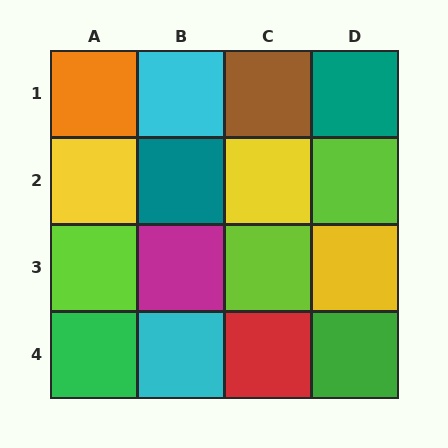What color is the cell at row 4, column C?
Red.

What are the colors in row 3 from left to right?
Lime, magenta, lime, yellow.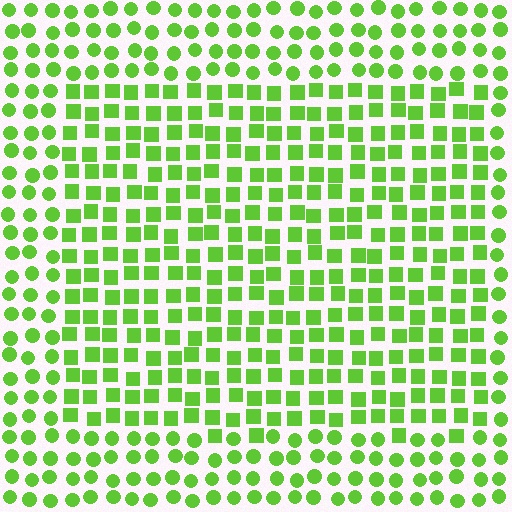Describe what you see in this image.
The image is filled with small lime elements arranged in a uniform grid. A rectangle-shaped region contains squares, while the surrounding area contains circles. The boundary is defined purely by the change in element shape.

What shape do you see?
I see a rectangle.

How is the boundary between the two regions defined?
The boundary is defined by a change in element shape: squares inside vs. circles outside. All elements share the same color and spacing.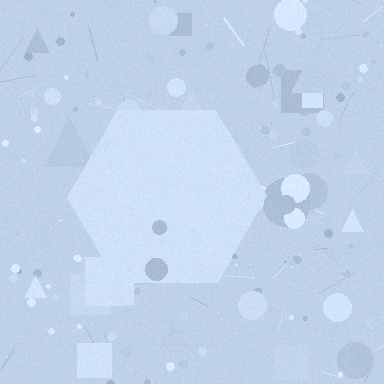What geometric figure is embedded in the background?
A hexagon is embedded in the background.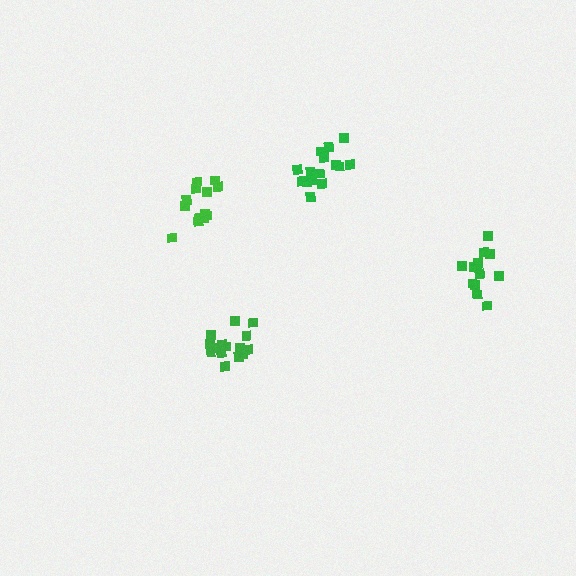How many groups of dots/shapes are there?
There are 4 groups.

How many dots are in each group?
Group 1: 13 dots, Group 2: 16 dots, Group 3: 16 dots, Group 4: 13 dots (58 total).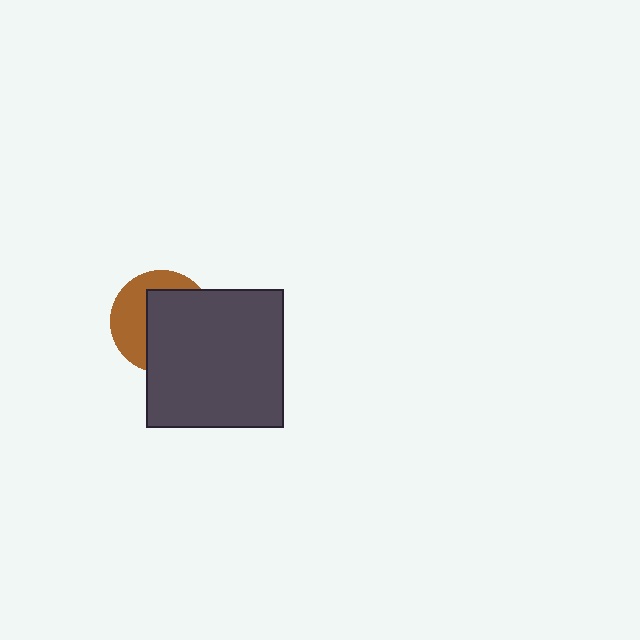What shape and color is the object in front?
The object in front is a dark gray square.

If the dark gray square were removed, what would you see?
You would see the complete brown circle.